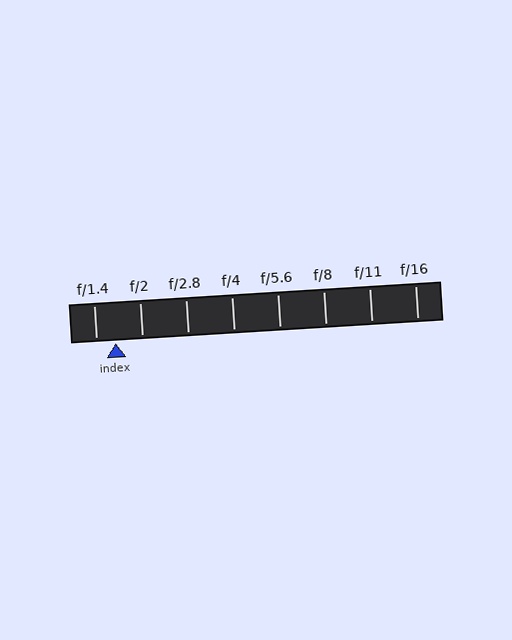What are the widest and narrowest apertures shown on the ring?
The widest aperture shown is f/1.4 and the narrowest is f/16.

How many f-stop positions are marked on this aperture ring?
There are 8 f-stop positions marked.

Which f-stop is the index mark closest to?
The index mark is closest to f/1.4.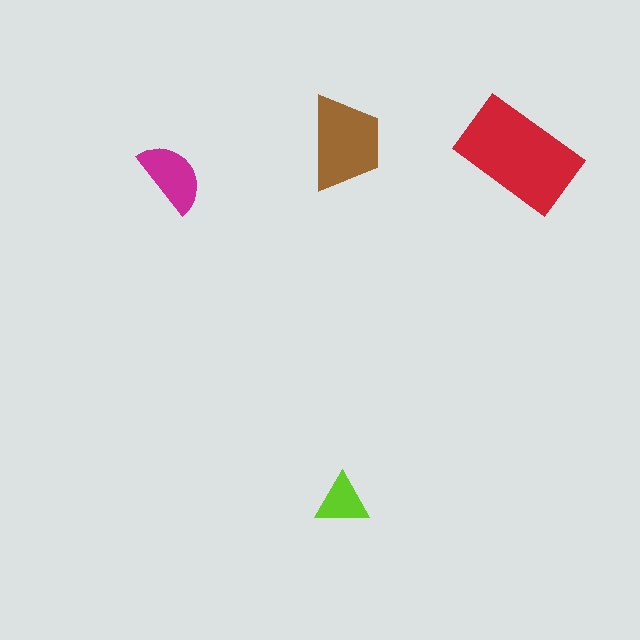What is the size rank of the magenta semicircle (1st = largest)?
3rd.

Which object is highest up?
The brown trapezoid is topmost.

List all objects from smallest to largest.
The lime triangle, the magenta semicircle, the brown trapezoid, the red rectangle.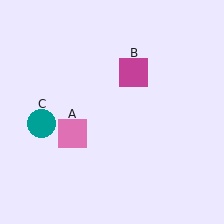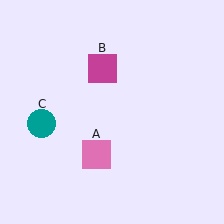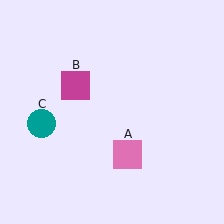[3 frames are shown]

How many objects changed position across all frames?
2 objects changed position: pink square (object A), magenta square (object B).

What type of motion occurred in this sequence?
The pink square (object A), magenta square (object B) rotated counterclockwise around the center of the scene.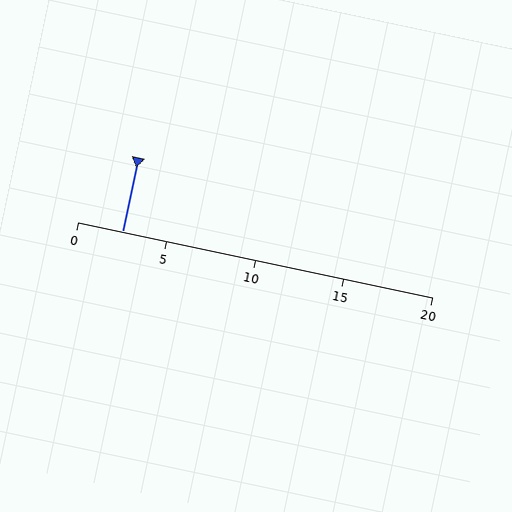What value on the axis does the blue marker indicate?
The marker indicates approximately 2.5.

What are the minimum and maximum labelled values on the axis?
The axis runs from 0 to 20.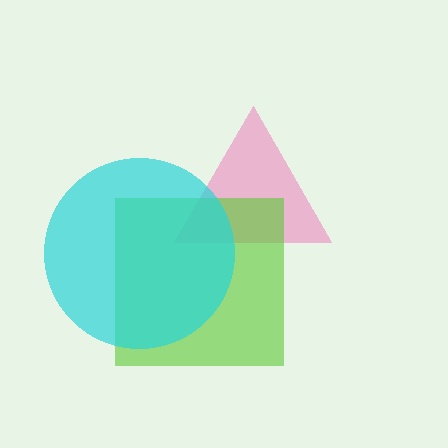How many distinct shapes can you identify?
There are 3 distinct shapes: a pink triangle, a lime square, a cyan circle.